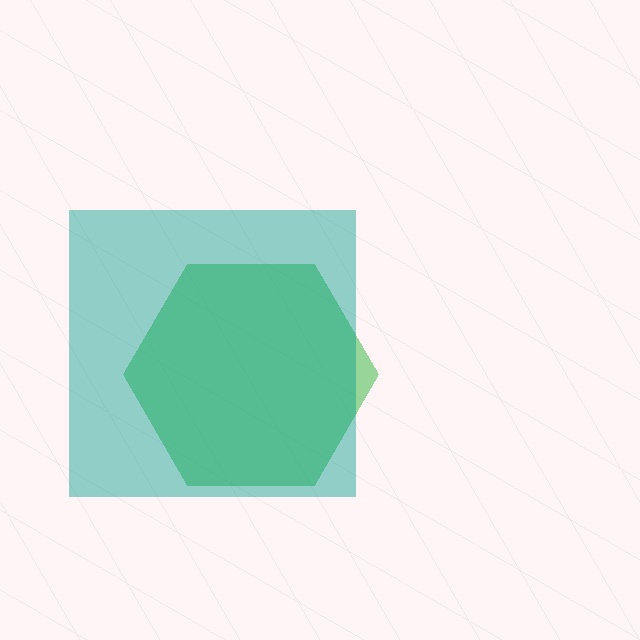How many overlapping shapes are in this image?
There are 2 overlapping shapes in the image.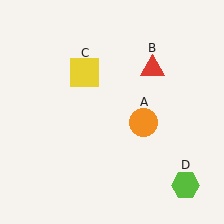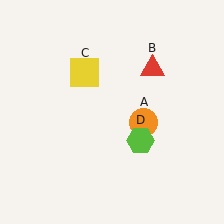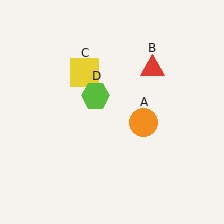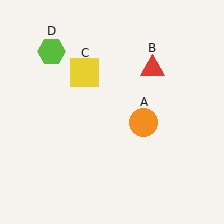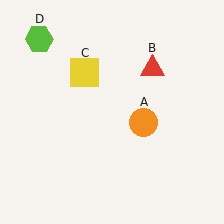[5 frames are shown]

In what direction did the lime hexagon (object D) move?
The lime hexagon (object D) moved up and to the left.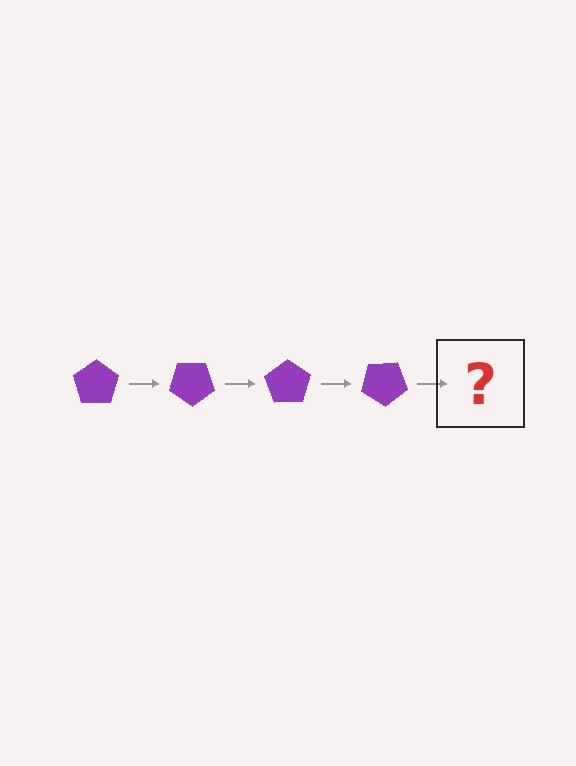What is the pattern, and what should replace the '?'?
The pattern is that the pentagon rotates 35 degrees each step. The '?' should be a purple pentagon rotated 140 degrees.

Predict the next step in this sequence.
The next step is a purple pentagon rotated 140 degrees.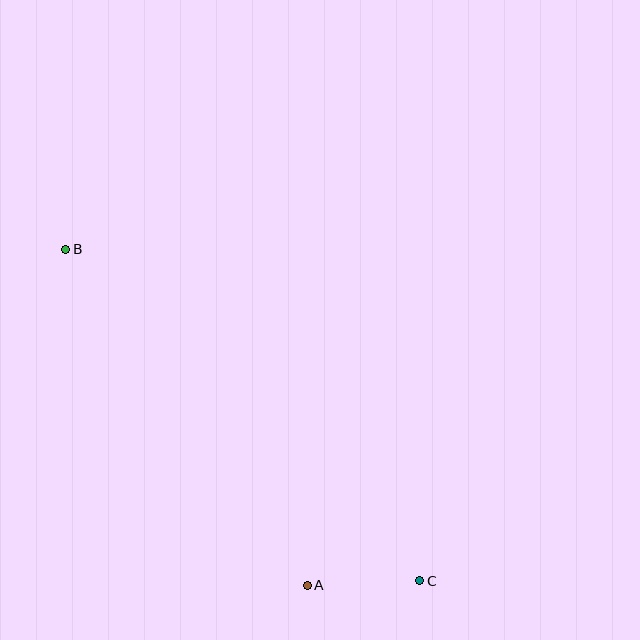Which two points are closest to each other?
Points A and C are closest to each other.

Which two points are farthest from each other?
Points B and C are farthest from each other.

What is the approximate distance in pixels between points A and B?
The distance between A and B is approximately 414 pixels.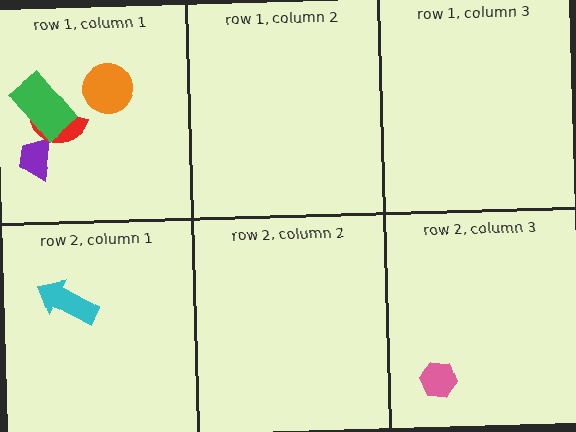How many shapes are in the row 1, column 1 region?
4.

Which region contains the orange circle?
The row 1, column 1 region.